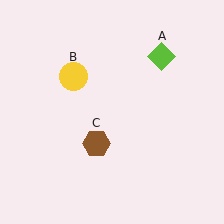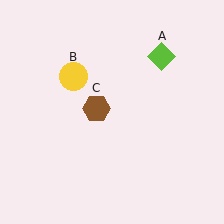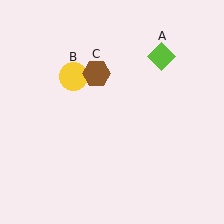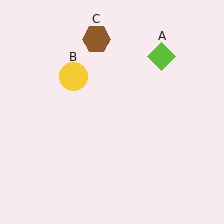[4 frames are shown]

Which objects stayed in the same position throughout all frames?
Lime diamond (object A) and yellow circle (object B) remained stationary.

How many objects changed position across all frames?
1 object changed position: brown hexagon (object C).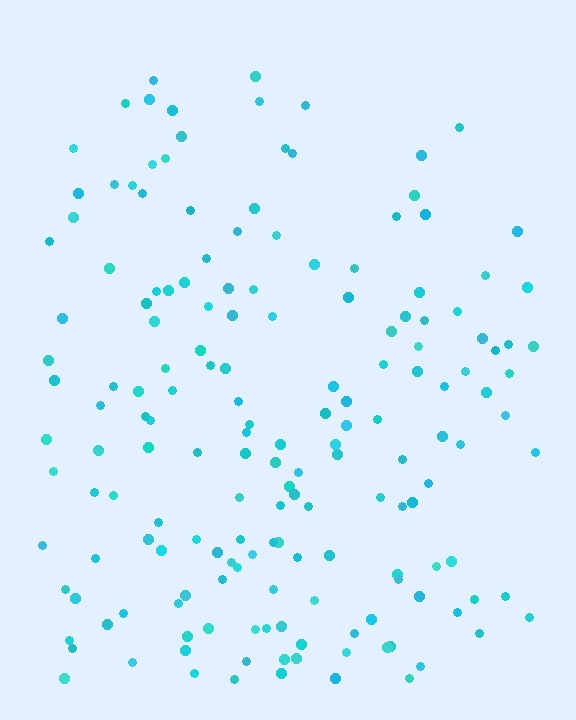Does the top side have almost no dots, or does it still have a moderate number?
Still a moderate number, just noticeably fewer than the bottom.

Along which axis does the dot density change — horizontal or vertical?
Vertical.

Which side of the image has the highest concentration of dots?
The bottom.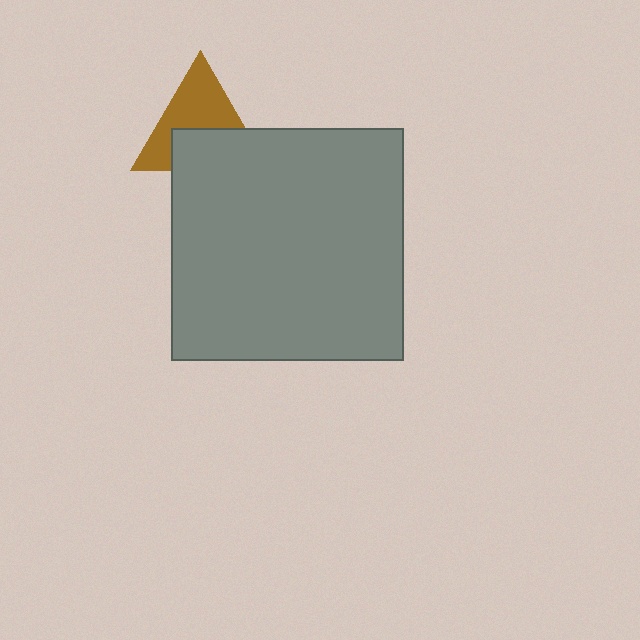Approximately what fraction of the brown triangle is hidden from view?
Roughly 44% of the brown triangle is hidden behind the gray rectangle.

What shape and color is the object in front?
The object in front is a gray rectangle.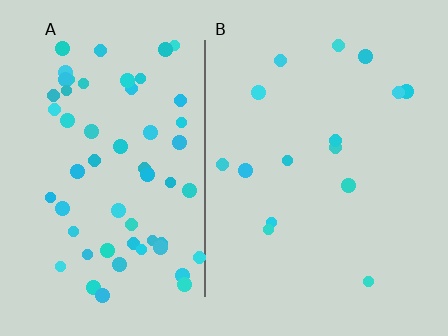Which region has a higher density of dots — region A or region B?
A (the left).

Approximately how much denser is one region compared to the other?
Approximately 3.8× — region A over region B.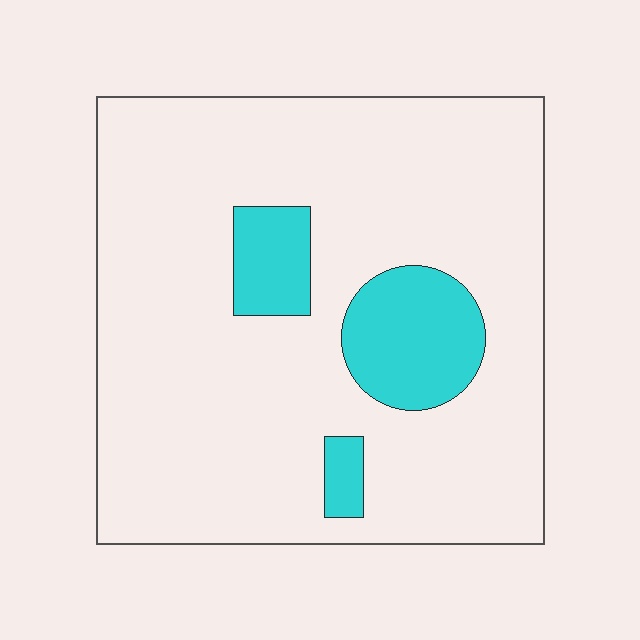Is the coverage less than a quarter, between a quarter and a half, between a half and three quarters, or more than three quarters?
Less than a quarter.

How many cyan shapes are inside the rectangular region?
3.